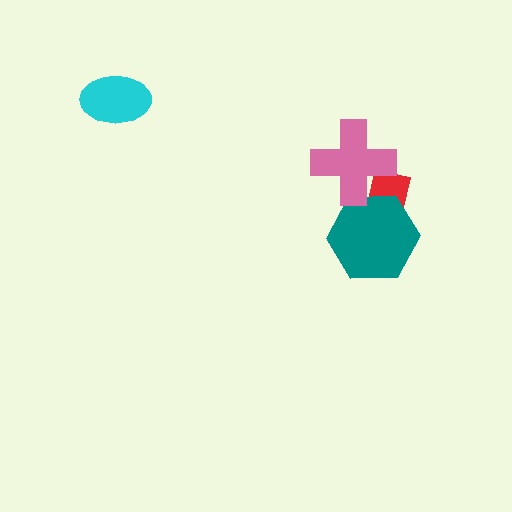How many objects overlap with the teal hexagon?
2 objects overlap with the teal hexagon.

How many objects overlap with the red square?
2 objects overlap with the red square.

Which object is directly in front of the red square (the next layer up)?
The teal hexagon is directly in front of the red square.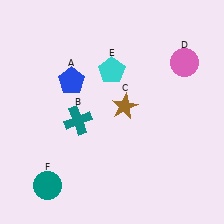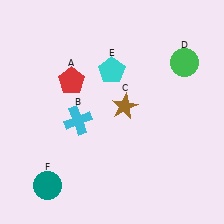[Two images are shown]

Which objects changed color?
A changed from blue to red. B changed from teal to cyan. D changed from pink to green.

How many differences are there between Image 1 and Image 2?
There are 3 differences between the two images.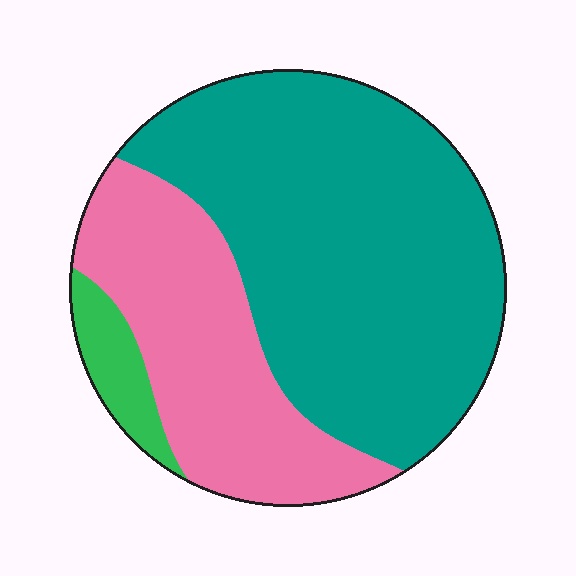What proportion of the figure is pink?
Pink takes up between a quarter and a half of the figure.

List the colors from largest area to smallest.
From largest to smallest: teal, pink, green.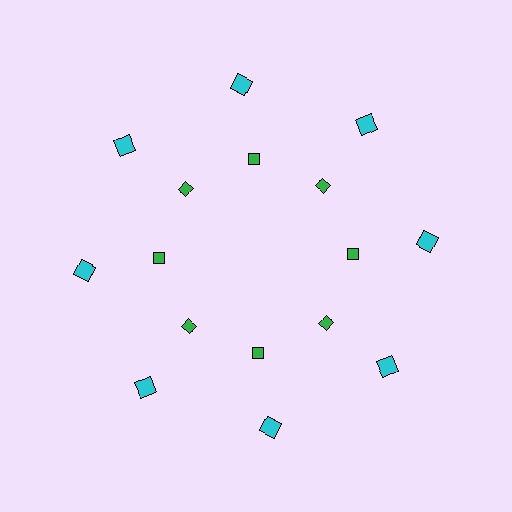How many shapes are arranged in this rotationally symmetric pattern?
There are 16 shapes, arranged in 8 groups of 2.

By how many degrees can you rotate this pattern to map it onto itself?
The pattern maps onto itself every 45 degrees of rotation.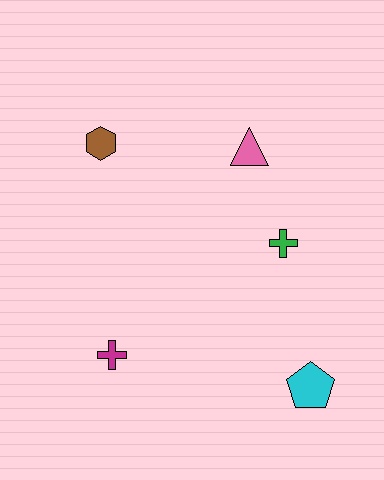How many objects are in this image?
There are 5 objects.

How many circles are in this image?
There are no circles.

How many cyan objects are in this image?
There is 1 cyan object.